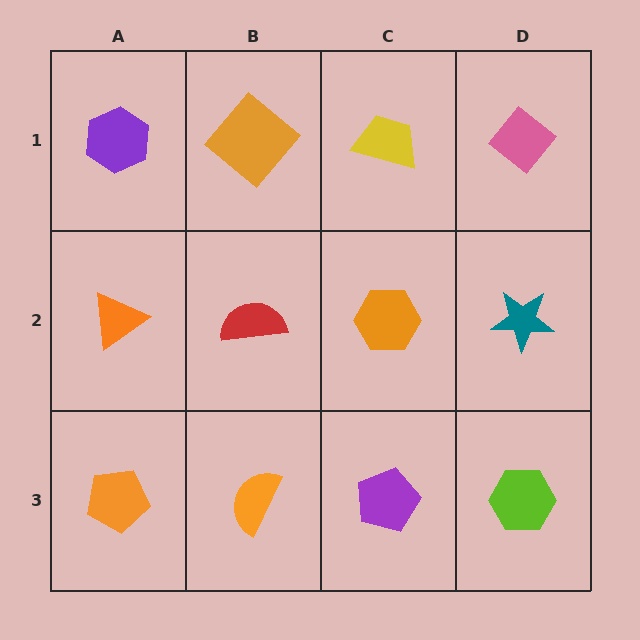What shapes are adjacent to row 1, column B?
A red semicircle (row 2, column B), a purple hexagon (row 1, column A), a yellow trapezoid (row 1, column C).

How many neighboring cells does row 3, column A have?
2.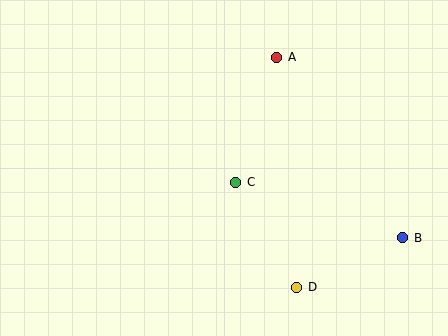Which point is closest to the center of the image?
Point C at (236, 182) is closest to the center.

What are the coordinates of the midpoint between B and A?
The midpoint between B and A is at (340, 147).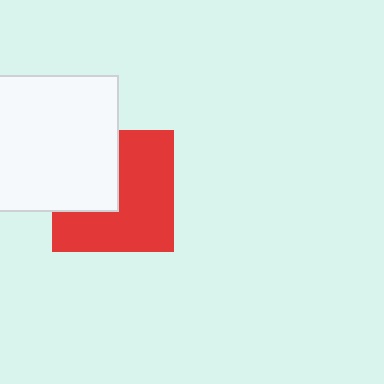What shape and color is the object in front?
The object in front is a white square.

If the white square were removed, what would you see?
You would see the complete red square.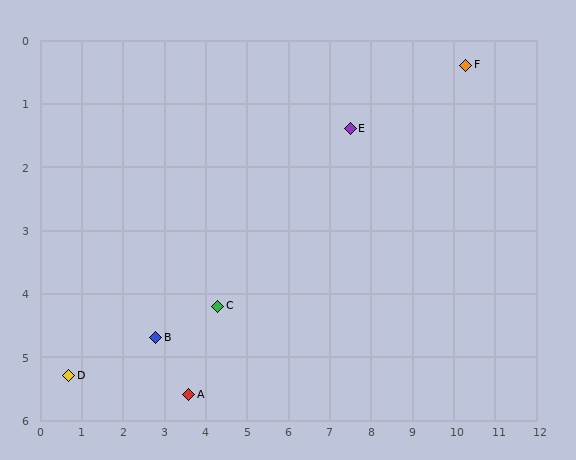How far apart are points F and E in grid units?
Points F and E are about 3.0 grid units apart.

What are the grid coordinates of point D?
Point D is at approximately (0.7, 5.3).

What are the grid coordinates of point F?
Point F is at approximately (10.3, 0.4).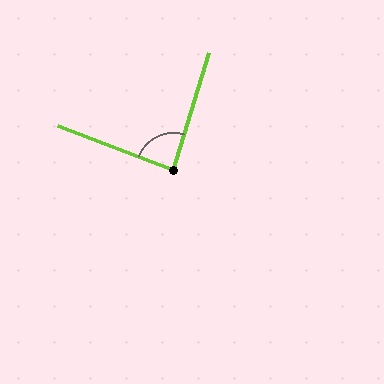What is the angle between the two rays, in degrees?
Approximately 86 degrees.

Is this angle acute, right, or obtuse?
It is approximately a right angle.